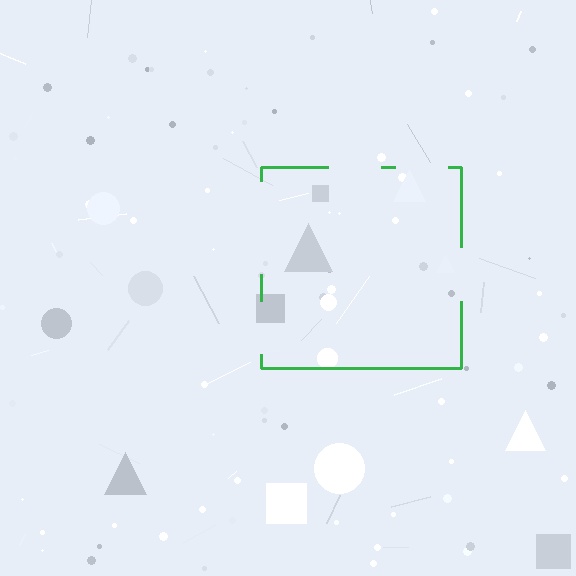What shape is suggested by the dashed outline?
The dashed outline suggests a square.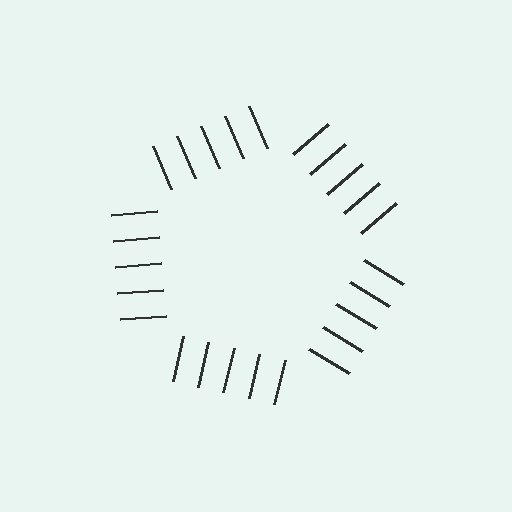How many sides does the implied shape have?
5 sides — the line-ends trace a pentagon.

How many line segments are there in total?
25 — 5 along each of the 5 edges.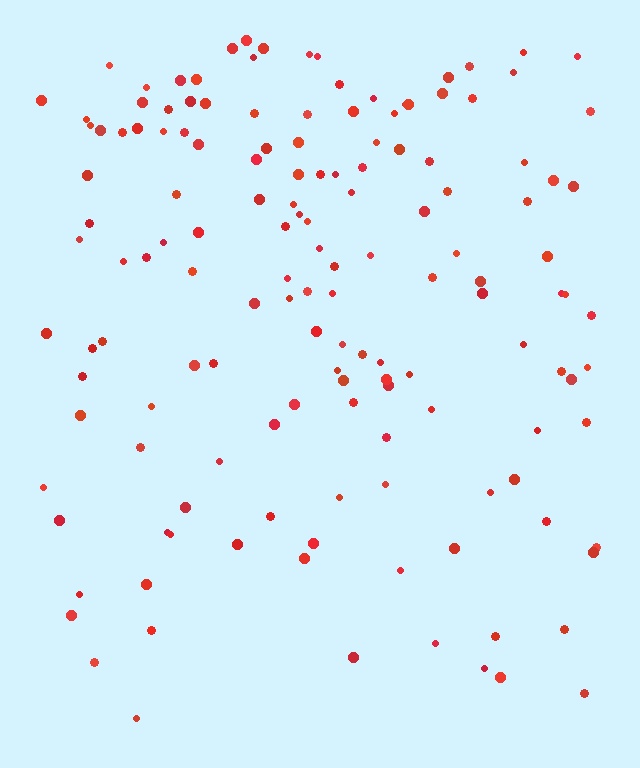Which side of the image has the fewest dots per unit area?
The bottom.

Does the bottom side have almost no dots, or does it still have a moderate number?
Still a moderate number, just noticeably fewer than the top.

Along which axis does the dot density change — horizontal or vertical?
Vertical.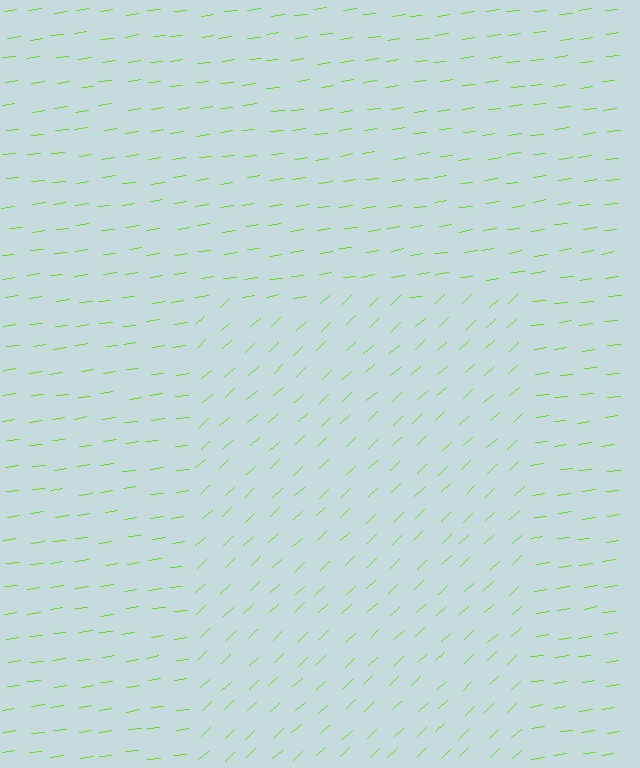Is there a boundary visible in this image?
Yes, there is a texture boundary formed by a change in line orientation.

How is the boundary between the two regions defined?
The boundary is defined purely by a change in line orientation (approximately 35 degrees difference). All lines are the same color and thickness.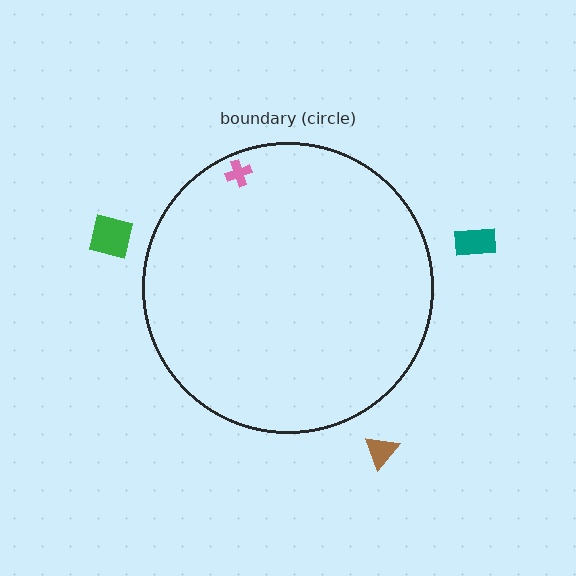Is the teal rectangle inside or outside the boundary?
Outside.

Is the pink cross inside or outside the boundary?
Inside.